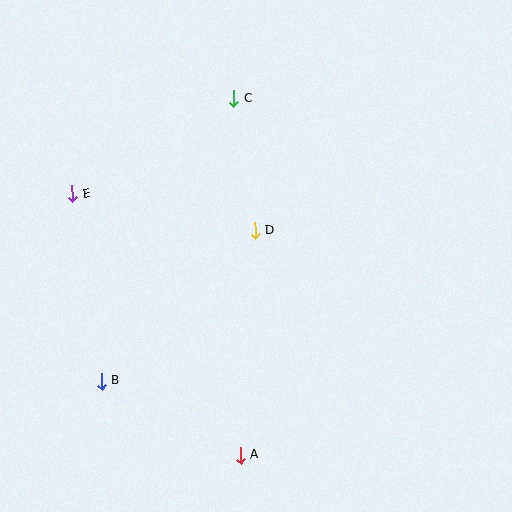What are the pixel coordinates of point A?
Point A is at (240, 455).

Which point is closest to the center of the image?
Point D at (255, 231) is closest to the center.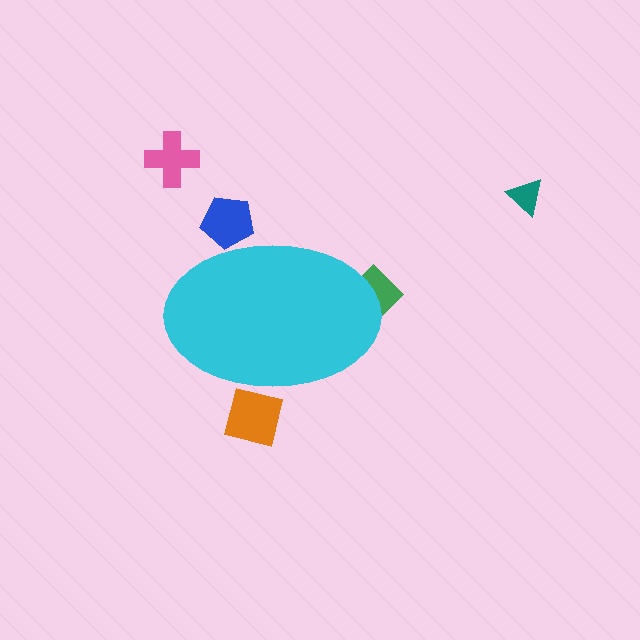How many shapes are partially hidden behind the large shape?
3 shapes are partially hidden.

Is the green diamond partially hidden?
Yes, the green diamond is partially hidden behind the cyan ellipse.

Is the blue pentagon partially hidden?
Yes, the blue pentagon is partially hidden behind the cyan ellipse.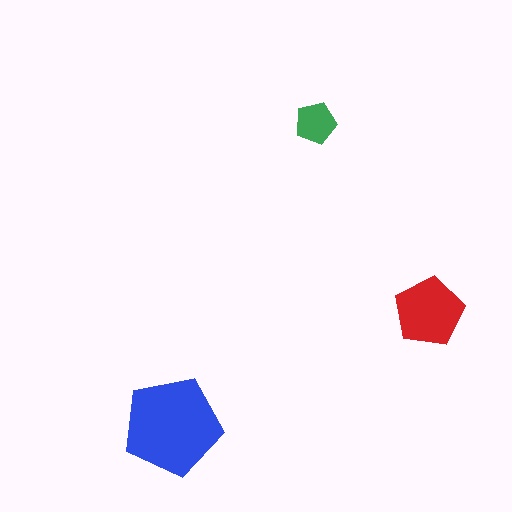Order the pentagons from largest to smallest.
the blue one, the red one, the green one.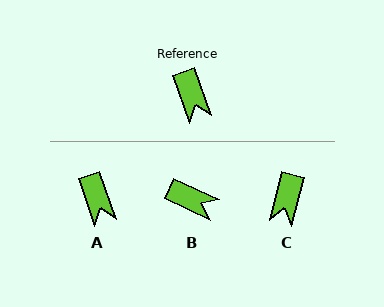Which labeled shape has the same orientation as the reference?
A.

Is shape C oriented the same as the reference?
No, it is off by about 34 degrees.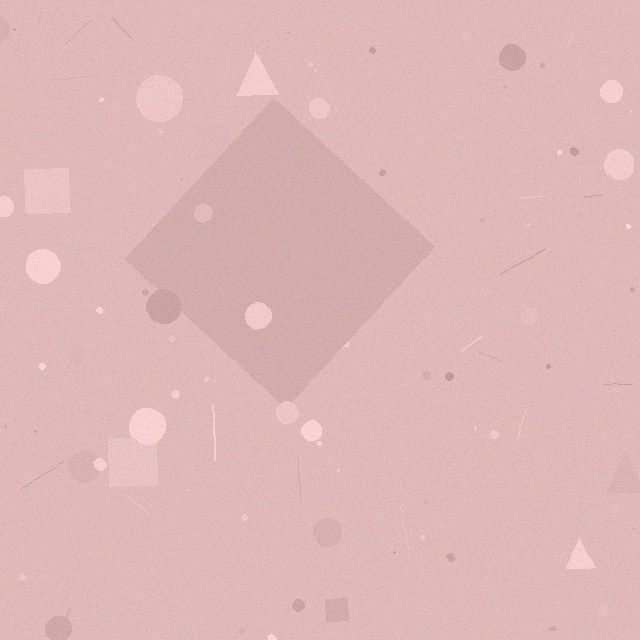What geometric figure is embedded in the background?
A diamond is embedded in the background.